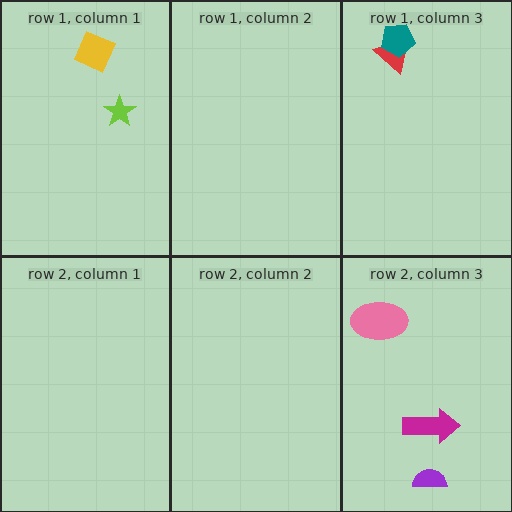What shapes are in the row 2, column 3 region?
The magenta arrow, the purple semicircle, the pink ellipse.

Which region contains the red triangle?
The row 1, column 3 region.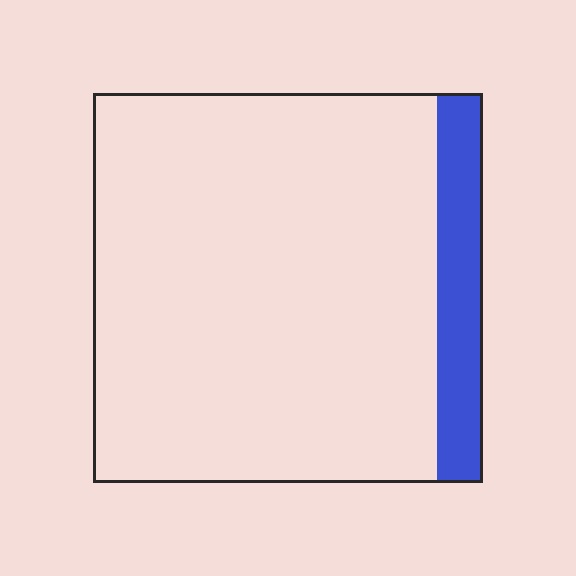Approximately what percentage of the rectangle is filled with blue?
Approximately 10%.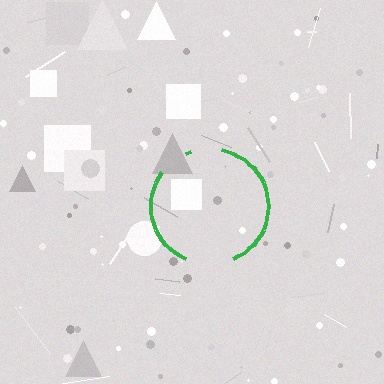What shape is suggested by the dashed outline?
The dashed outline suggests a circle.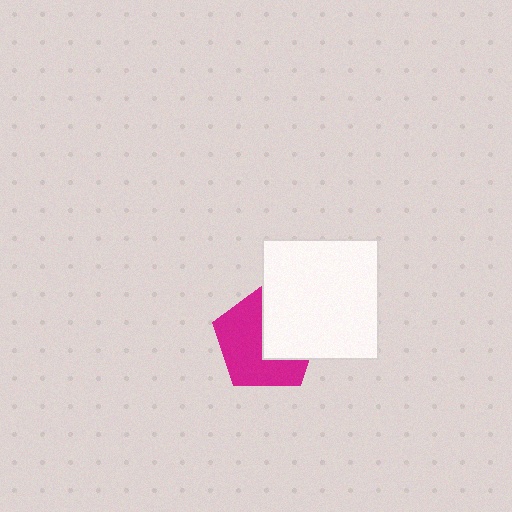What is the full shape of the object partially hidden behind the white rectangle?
The partially hidden object is a magenta pentagon.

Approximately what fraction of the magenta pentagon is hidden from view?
Roughly 43% of the magenta pentagon is hidden behind the white rectangle.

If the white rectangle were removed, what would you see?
You would see the complete magenta pentagon.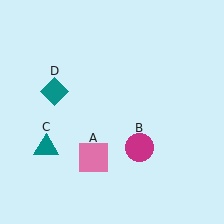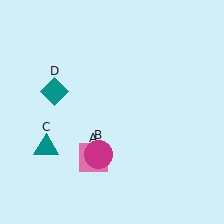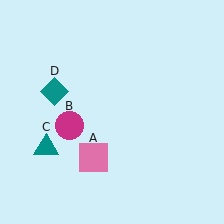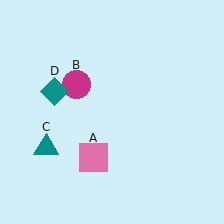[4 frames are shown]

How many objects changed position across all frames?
1 object changed position: magenta circle (object B).